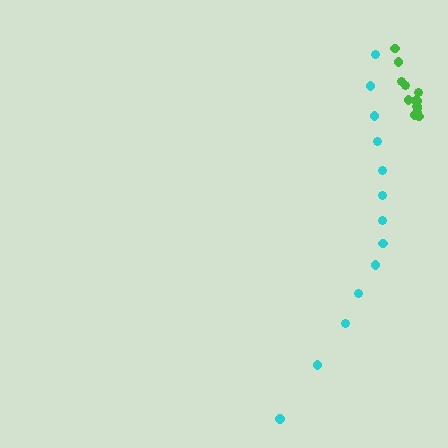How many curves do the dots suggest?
There are 2 distinct paths.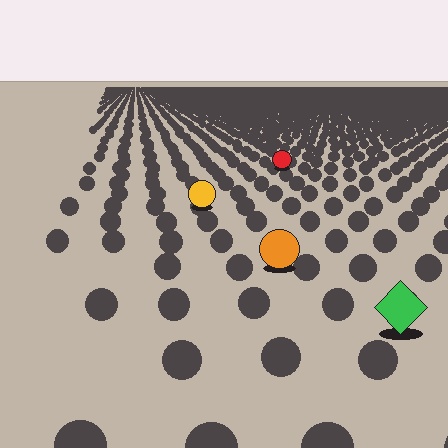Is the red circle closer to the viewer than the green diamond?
No. The green diamond is closer — you can tell from the texture gradient: the ground texture is coarser near it.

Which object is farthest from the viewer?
The red circle is farthest from the viewer. It appears smaller and the ground texture around it is denser.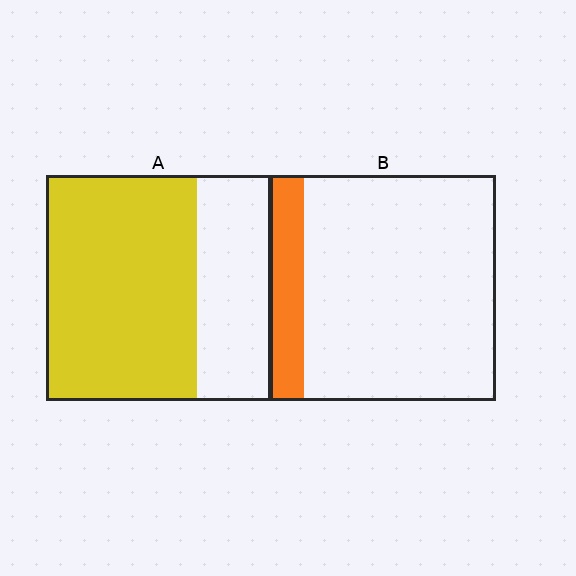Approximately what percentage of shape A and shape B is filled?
A is approximately 65% and B is approximately 15%.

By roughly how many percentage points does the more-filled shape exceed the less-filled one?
By roughly 50 percentage points (A over B).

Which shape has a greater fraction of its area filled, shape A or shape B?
Shape A.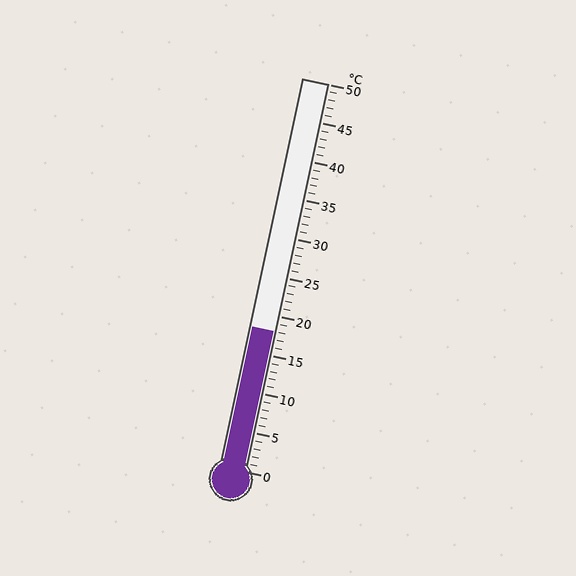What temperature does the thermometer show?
The thermometer shows approximately 18°C.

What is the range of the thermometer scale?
The thermometer scale ranges from 0°C to 50°C.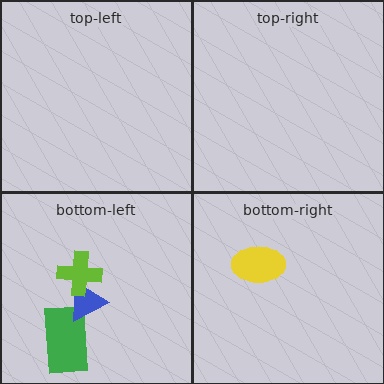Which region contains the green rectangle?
The bottom-left region.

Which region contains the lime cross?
The bottom-left region.